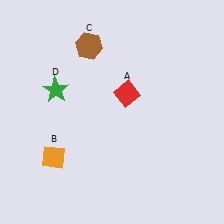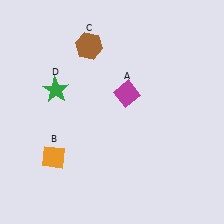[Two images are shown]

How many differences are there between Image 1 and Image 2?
There is 1 difference between the two images.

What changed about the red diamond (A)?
In Image 1, A is red. In Image 2, it changed to magenta.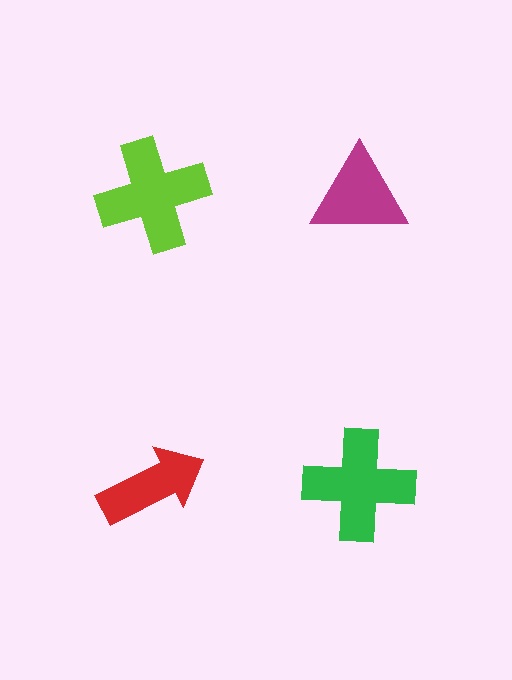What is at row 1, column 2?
A magenta triangle.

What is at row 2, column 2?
A green cross.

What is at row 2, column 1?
A red arrow.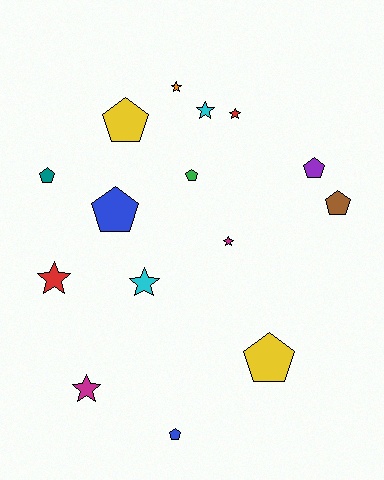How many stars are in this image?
There are 7 stars.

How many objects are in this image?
There are 15 objects.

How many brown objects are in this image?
There is 1 brown object.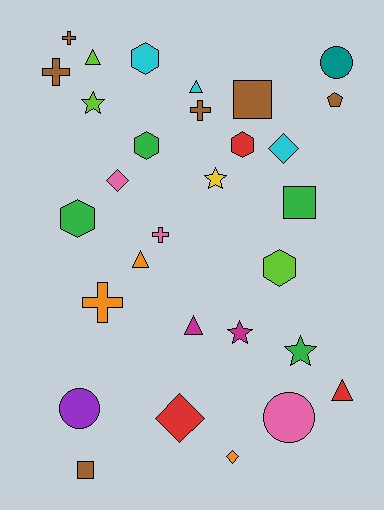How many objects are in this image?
There are 30 objects.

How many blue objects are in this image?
There are no blue objects.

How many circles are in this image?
There are 3 circles.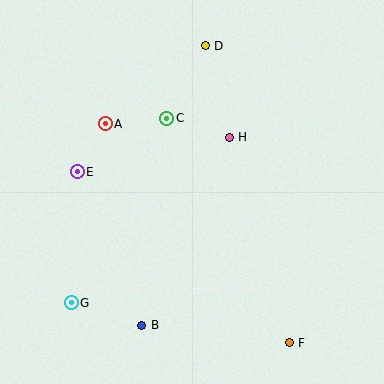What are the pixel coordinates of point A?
Point A is at (105, 124).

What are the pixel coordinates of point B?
Point B is at (142, 325).